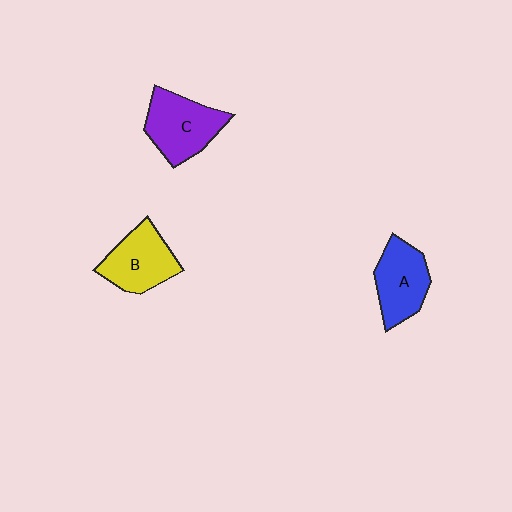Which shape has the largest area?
Shape C (purple).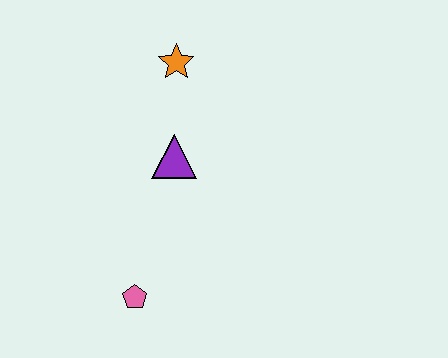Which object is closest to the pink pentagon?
The purple triangle is closest to the pink pentagon.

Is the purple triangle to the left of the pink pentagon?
No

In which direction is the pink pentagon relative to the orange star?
The pink pentagon is below the orange star.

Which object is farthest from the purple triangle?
The pink pentagon is farthest from the purple triangle.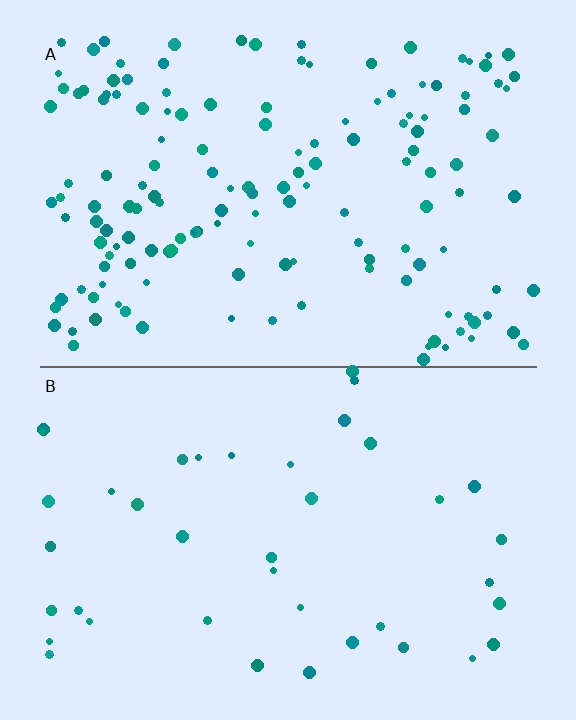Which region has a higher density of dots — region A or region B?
A (the top).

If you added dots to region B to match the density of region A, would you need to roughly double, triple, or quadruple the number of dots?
Approximately quadruple.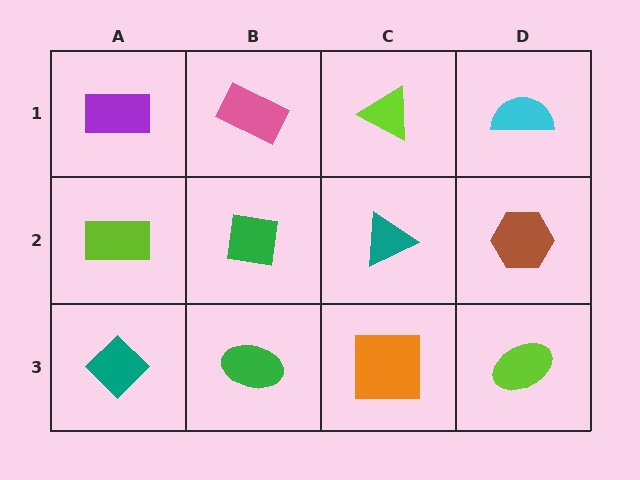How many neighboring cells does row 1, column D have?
2.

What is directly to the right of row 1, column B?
A lime triangle.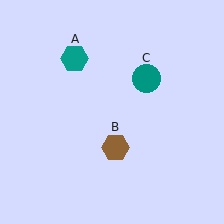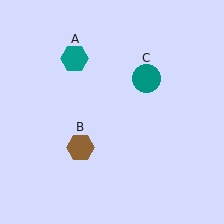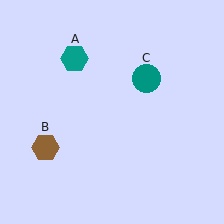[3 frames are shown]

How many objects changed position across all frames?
1 object changed position: brown hexagon (object B).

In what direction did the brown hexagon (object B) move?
The brown hexagon (object B) moved left.